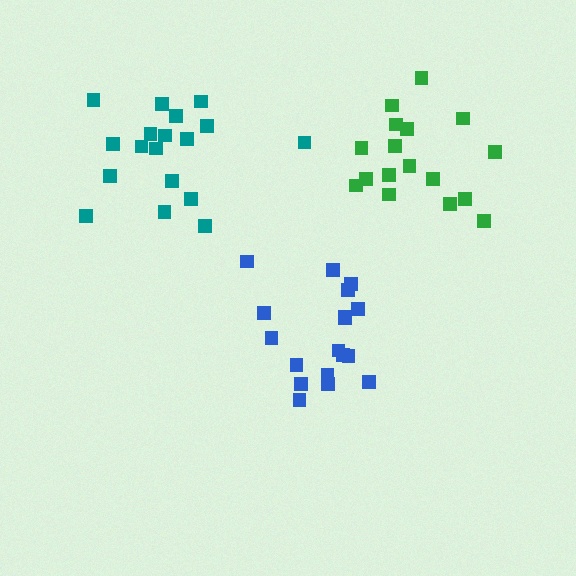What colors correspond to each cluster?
The clusters are colored: green, teal, blue.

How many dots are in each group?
Group 1: 17 dots, Group 2: 18 dots, Group 3: 18 dots (53 total).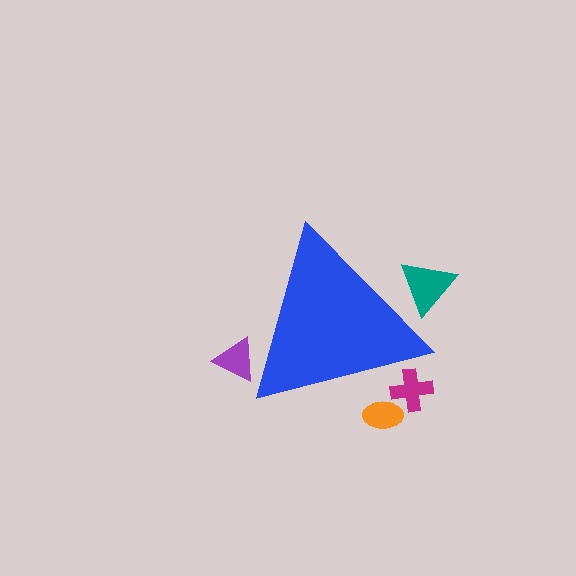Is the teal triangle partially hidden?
Yes, the teal triangle is partially hidden behind the blue triangle.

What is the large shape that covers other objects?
A blue triangle.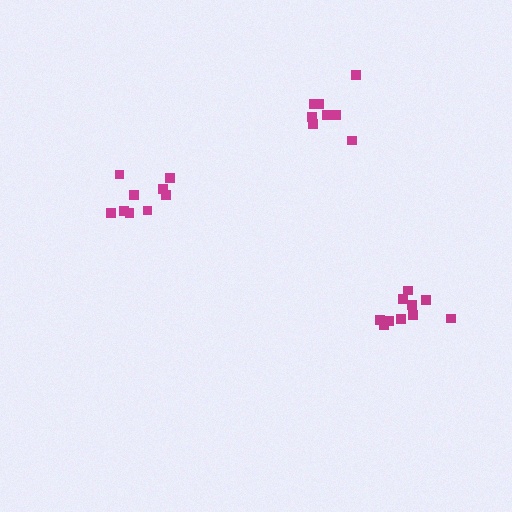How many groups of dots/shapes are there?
There are 3 groups.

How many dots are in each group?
Group 1: 10 dots, Group 2: 9 dots, Group 3: 8 dots (27 total).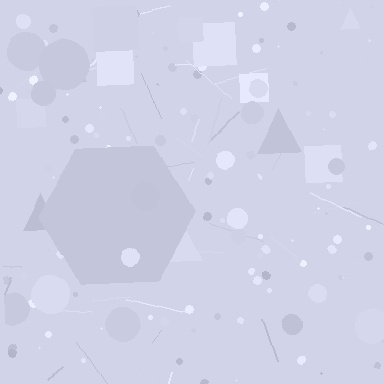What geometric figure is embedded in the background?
A hexagon is embedded in the background.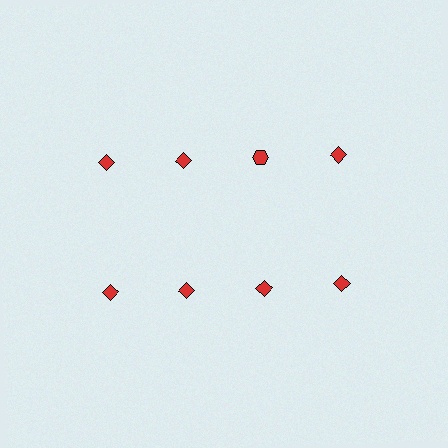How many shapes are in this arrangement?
There are 8 shapes arranged in a grid pattern.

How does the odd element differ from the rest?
It has a different shape: hexagon instead of diamond.